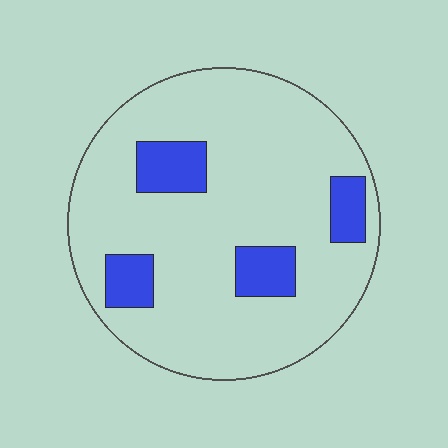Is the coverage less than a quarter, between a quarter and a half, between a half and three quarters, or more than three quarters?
Less than a quarter.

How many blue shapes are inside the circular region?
4.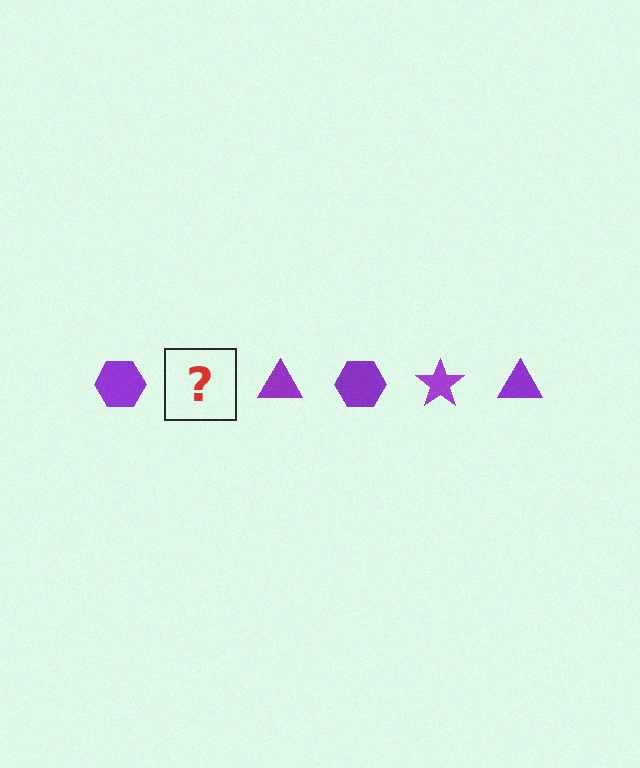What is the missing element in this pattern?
The missing element is a purple star.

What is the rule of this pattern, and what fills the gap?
The rule is that the pattern cycles through hexagon, star, triangle shapes in purple. The gap should be filled with a purple star.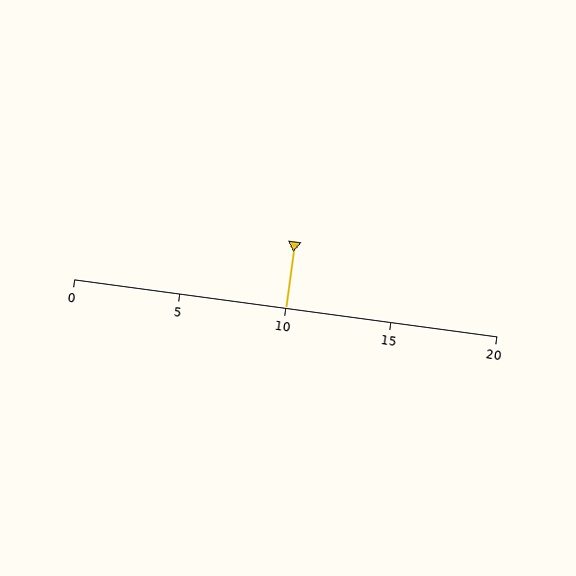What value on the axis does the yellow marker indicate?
The marker indicates approximately 10.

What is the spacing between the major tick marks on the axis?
The major ticks are spaced 5 apart.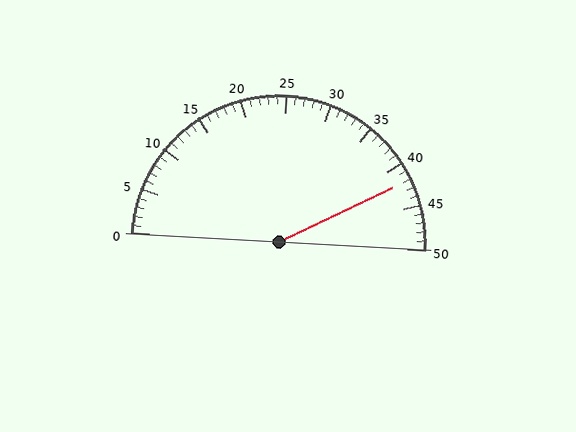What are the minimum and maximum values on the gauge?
The gauge ranges from 0 to 50.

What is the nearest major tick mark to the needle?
The nearest major tick mark is 40.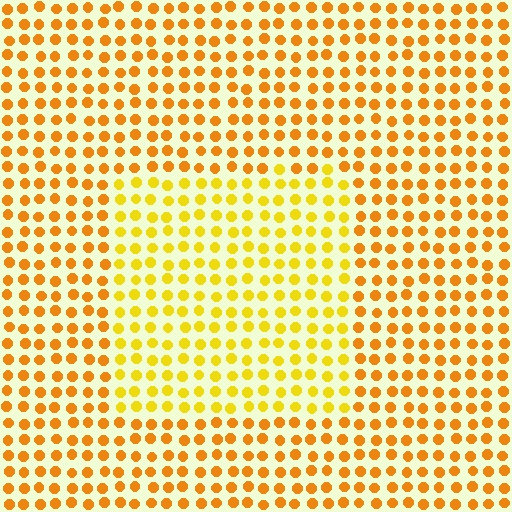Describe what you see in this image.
The image is filled with small orange elements in a uniform arrangement. A rectangle-shaped region is visible where the elements are tinted to a slightly different hue, forming a subtle color boundary.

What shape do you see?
I see a rectangle.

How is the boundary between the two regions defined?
The boundary is defined purely by a slight shift in hue (about 23 degrees). Spacing, size, and orientation are identical on both sides.